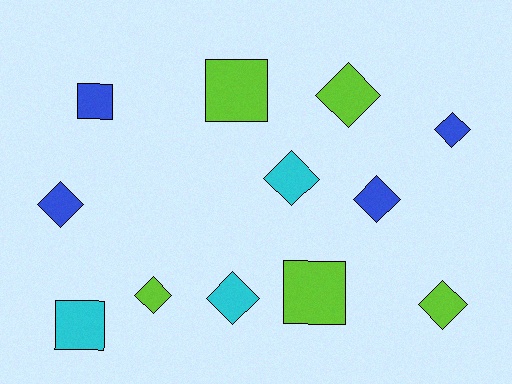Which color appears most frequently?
Lime, with 5 objects.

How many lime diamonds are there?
There are 3 lime diamonds.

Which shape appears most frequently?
Diamond, with 8 objects.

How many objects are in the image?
There are 12 objects.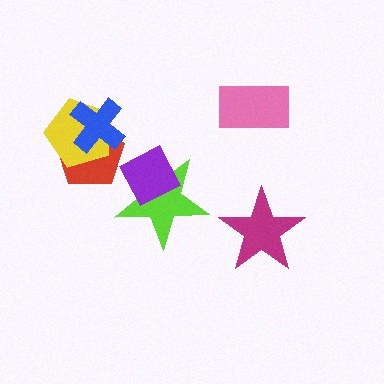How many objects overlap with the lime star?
1 object overlaps with the lime star.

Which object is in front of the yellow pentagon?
The blue cross is in front of the yellow pentagon.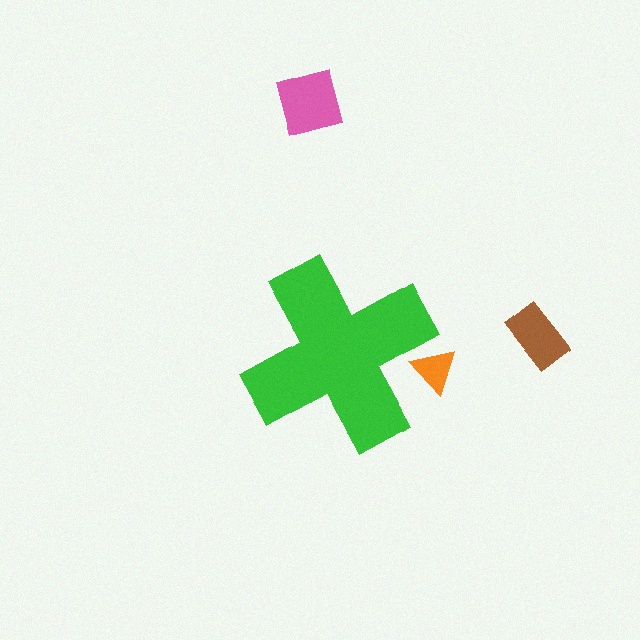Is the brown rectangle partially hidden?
No, the brown rectangle is fully visible.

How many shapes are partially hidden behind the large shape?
1 shape is partially hidden.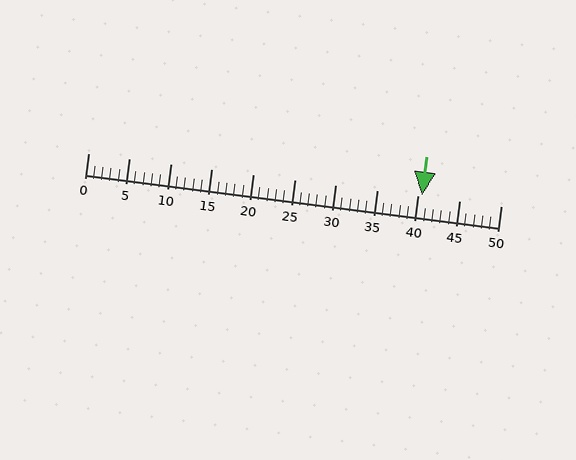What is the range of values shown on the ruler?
The ruler shows values from 0 to 50.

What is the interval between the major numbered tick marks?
The major tick marks are spaced 5 units apart.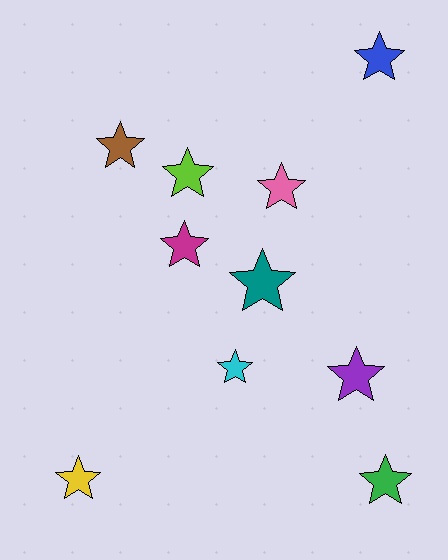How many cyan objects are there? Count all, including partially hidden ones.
There is 1 cyan object.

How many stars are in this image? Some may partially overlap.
There are 10 stars.